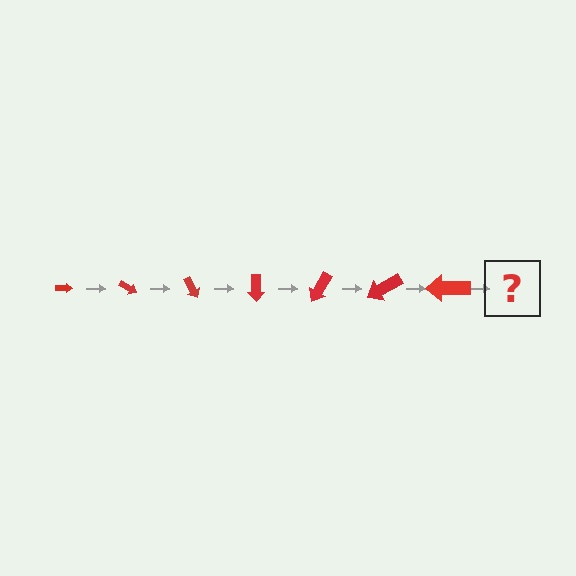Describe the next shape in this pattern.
It should be an arrow, larger than the previous one and rotated 210 degrees from the start.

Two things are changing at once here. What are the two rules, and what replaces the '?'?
The two rules are that the arrow grows larger each step and it rotates 30 degrees each step. The '?' should be an arrow, larger than the previous one and rotated 210 degrees from the start.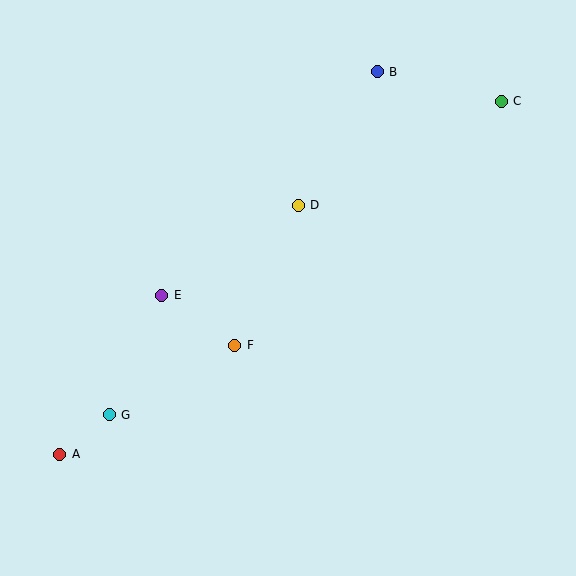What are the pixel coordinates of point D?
Point D is at (298, 205).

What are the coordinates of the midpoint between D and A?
The midpoint between D and A is at (179, 330).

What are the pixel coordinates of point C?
Point C is at (501, 101).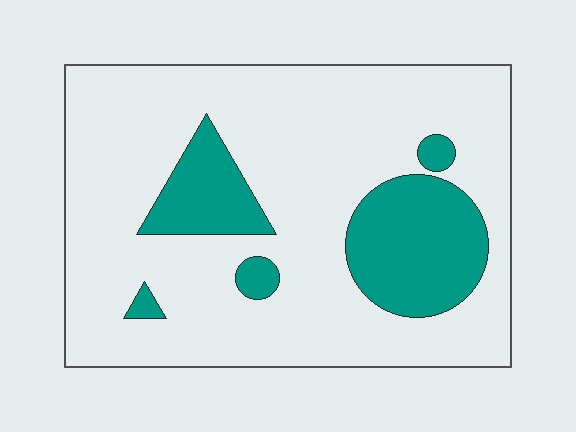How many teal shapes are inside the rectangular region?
5.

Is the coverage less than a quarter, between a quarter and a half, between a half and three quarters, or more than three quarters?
Less than a quarter.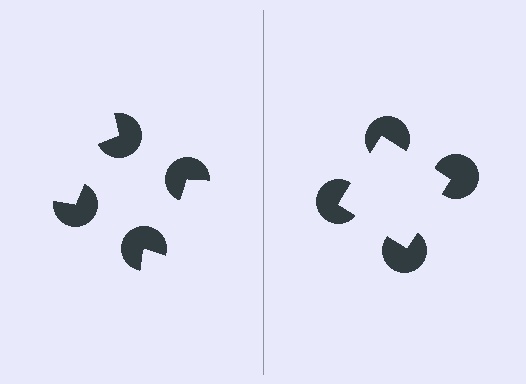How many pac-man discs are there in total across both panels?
8 — 4 on each side.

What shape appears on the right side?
An illusory square.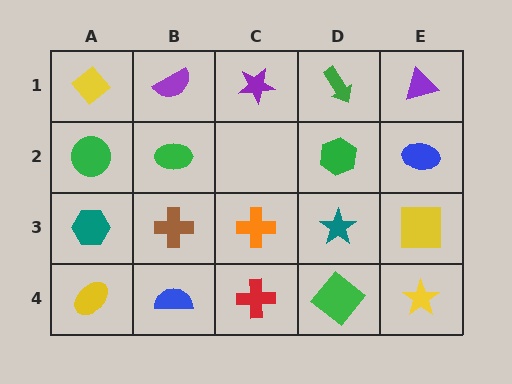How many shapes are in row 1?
5 shapes.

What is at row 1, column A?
A yellow diamond.